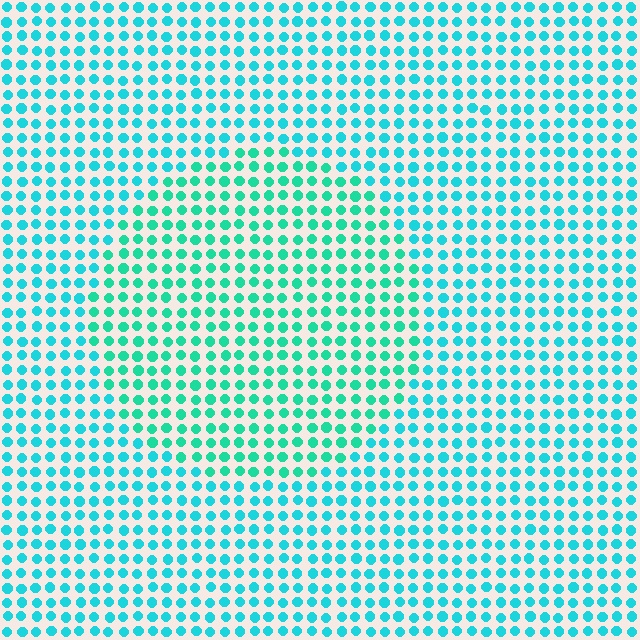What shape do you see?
I see a circle.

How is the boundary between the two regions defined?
The boundary is defined purely by a slight shift in hue (about 22 degrees). Spacing, size, and orientation are identical on both sides.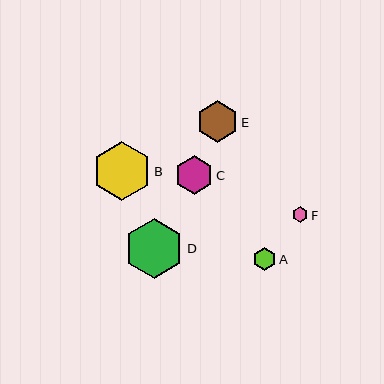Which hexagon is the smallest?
Hexagon F is the smallest with a size of approximately 16 pixels.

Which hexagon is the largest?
Hexagon D is the largest with a size of approximately 59 pixels.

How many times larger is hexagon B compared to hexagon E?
Hexagon B is approximately 1.4 times the size of hexagon E.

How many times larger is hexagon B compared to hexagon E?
Hexagon B is approximately 1.4 times the size of hexagon E.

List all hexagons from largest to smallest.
From largest to smallest: D, B, E, C, A, F.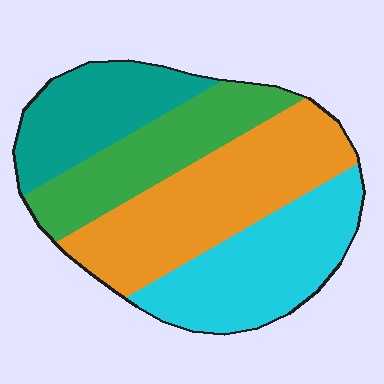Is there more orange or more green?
Orange.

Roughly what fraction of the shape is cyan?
Cyan takes up about one quarter (1/4) of the shape.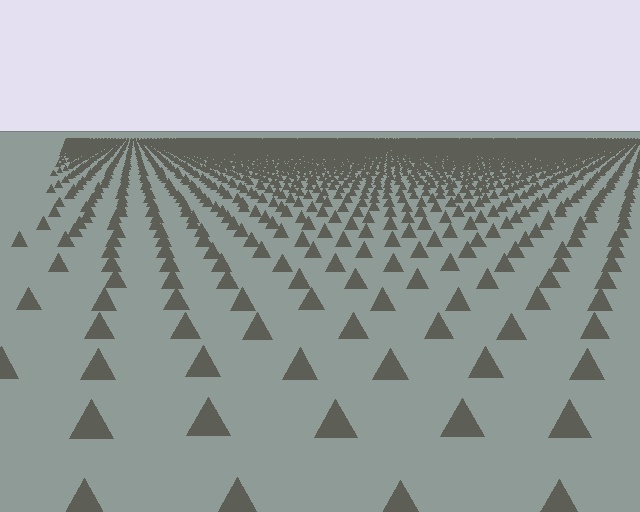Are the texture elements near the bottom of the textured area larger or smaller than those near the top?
Larger. Near the bottom, elements are closer to the viewer and appear at a bigger on-screen size.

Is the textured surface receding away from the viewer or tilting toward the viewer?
The surface is receding away from the viewer. Texture elements get smaller and denser toward the top.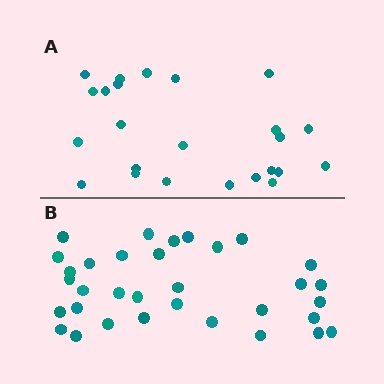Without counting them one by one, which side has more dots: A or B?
Region B (the bottom region) has more dots.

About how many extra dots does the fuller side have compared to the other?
Region B has roughly 8 or so more dots than region A.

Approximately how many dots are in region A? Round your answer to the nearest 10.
About 20 dots. (The exact count is 24, which rounds to 20.)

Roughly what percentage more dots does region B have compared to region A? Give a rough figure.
About 40% more.